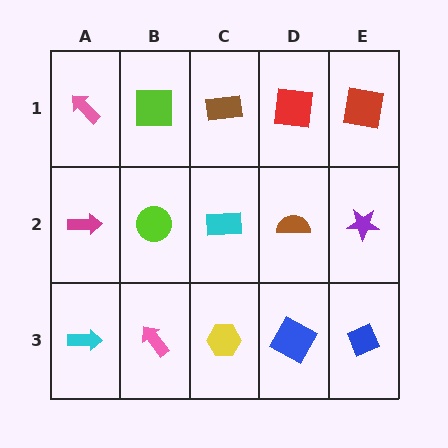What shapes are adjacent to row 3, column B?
A lime circle (row 2, column B), a cyan arrow (row 3, column A), a yellow hexagon (row 3, column C).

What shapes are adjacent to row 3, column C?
A cyan rectangle (row 2, column C), a pink arrow (row 3, column B), a blue square (row 3, column D).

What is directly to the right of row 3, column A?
A pink arrow.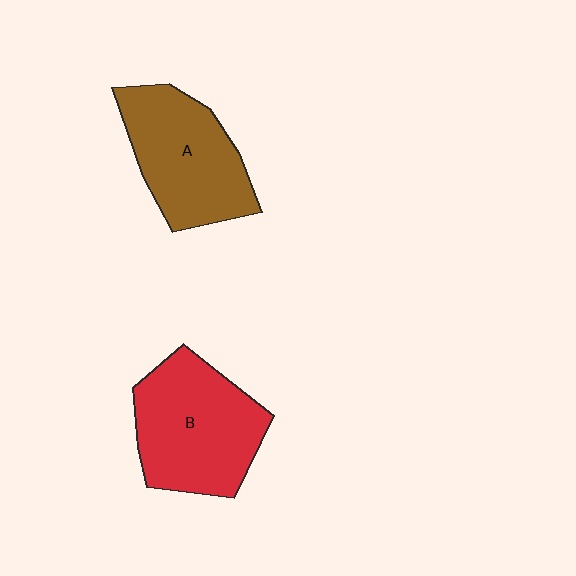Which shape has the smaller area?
Shape A (brown).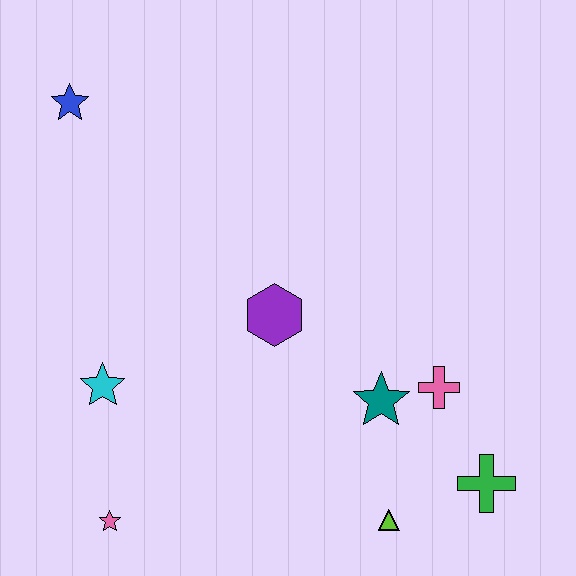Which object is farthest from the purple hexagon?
The blue star is farthest from the purple hexagon.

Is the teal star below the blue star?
Yes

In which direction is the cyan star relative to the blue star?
The cyan star is below the blue star.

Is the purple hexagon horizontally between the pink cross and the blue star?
Yes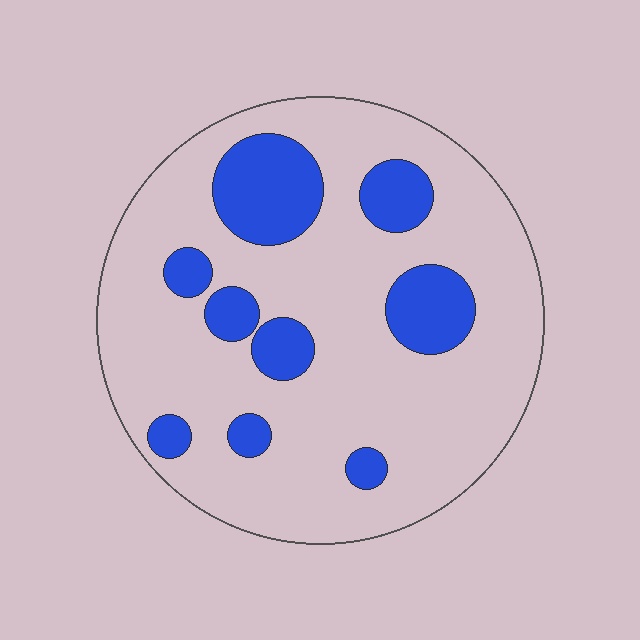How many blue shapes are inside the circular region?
9.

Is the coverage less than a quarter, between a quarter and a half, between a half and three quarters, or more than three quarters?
Less than a quarter.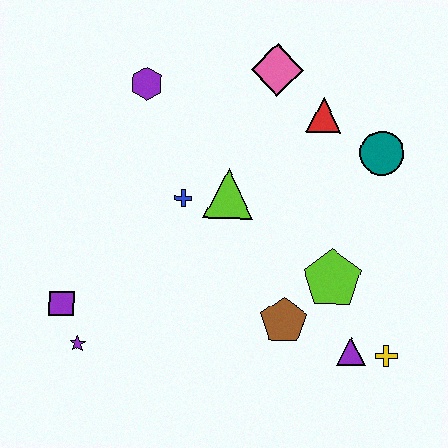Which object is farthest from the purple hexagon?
The yellow cross is farthest from the purple hexagon.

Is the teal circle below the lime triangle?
No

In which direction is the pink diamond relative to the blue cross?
The pink diamond is above the blue cross.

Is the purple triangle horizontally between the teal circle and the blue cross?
Yes